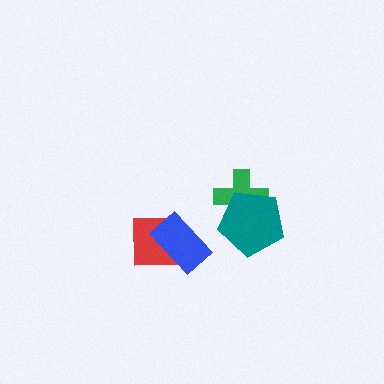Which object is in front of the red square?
The blue rectangle is in front of the red square.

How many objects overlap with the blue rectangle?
1 object overlaps with the blue rectangle.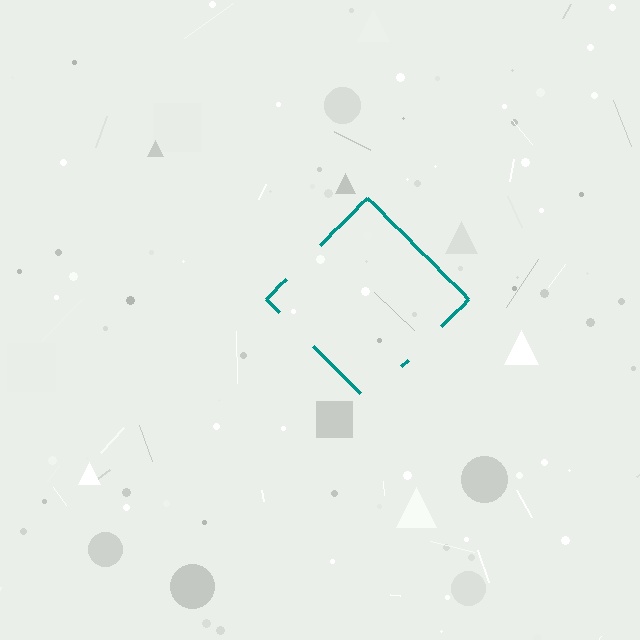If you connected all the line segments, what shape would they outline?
They would outline a diamond.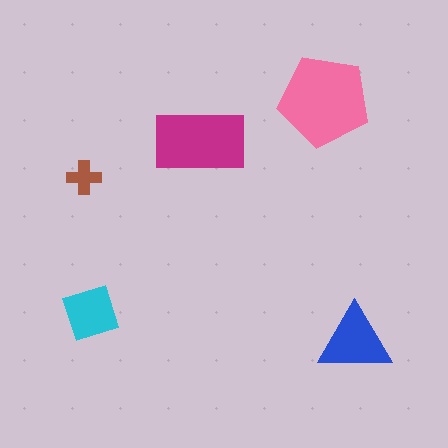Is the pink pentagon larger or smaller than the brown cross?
Larger.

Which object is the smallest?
The brown cross.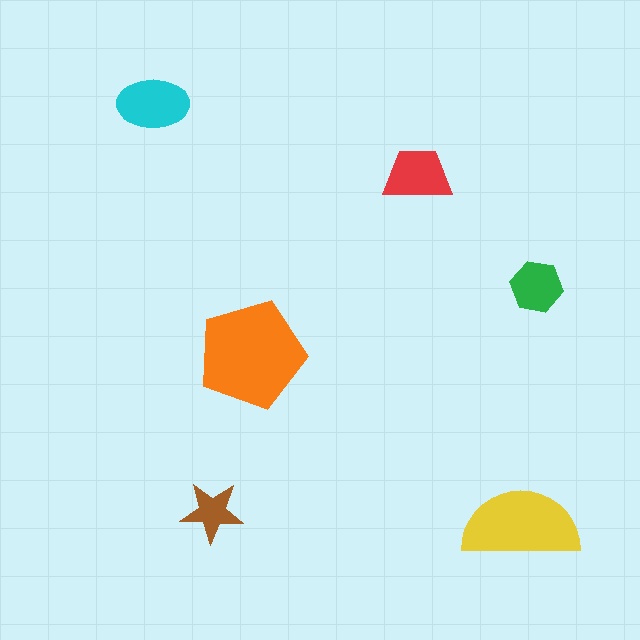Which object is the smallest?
The brown star.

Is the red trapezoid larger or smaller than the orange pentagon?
Smaller.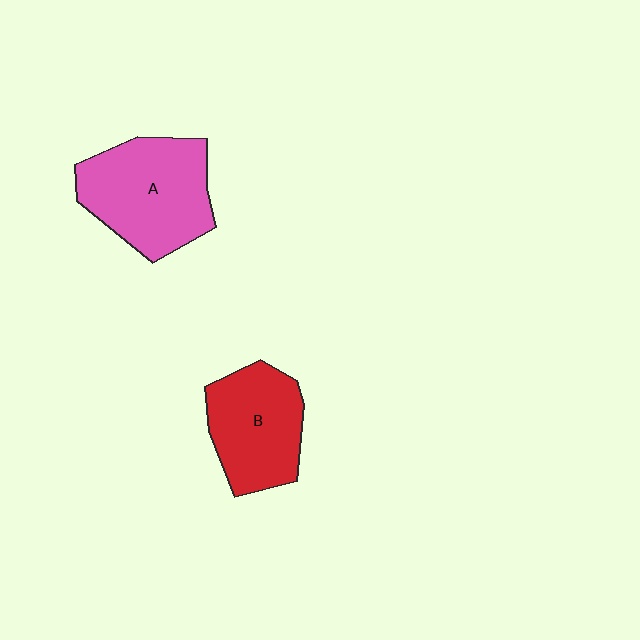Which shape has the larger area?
Shape A (pink).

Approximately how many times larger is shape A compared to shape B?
Approximately 1.2 times.